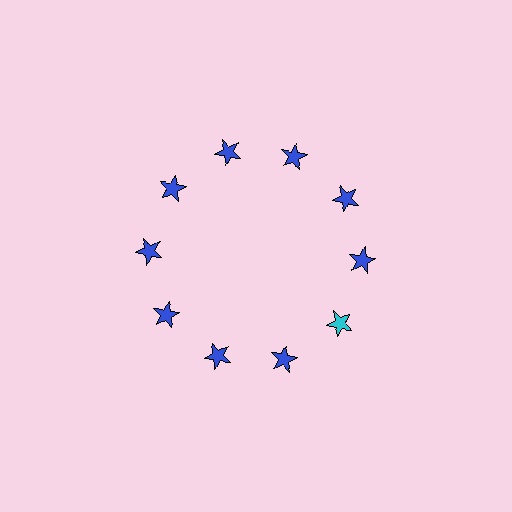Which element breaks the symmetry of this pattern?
The cyan star at roughly the 4 o'clock position breaks the symmetry. All other shapes are blue stars.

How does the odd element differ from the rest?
It has a different color: cyan instead of blue.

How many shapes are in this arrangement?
There are 10 shapes arranged in a ring pattern.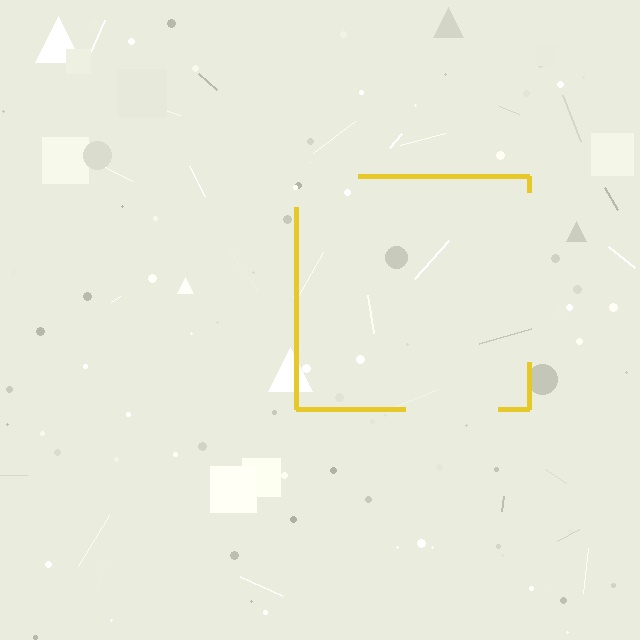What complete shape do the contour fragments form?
The contour fragments form a square.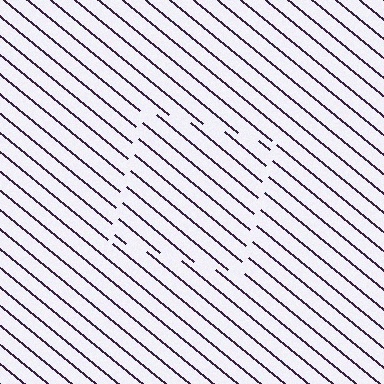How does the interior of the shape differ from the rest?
The interior of the shape contains the same grating, shifted by half a period — the contour is defined by the phase discontinuity where line-ends from the inner and outer gratings abut.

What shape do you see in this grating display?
An illusory square. The interior of the shape contains the same grating, shifted by half a period — the contour is defined by the phase discontinuity where line-ends from the inner and outer gratings abut.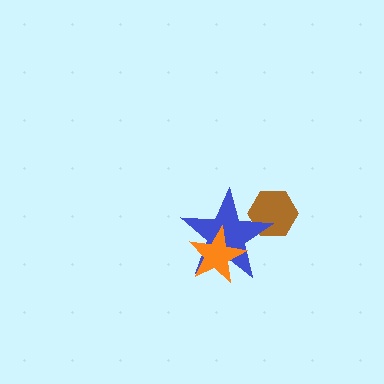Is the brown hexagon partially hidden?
Yes, it is partially covered by another shape.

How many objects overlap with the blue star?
2 objects overlap with the blue star.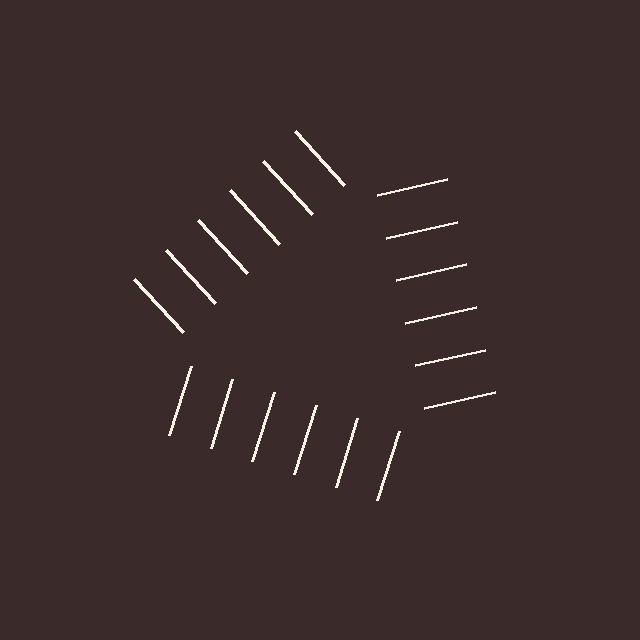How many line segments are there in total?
18 — 6 along each of the 3 edges.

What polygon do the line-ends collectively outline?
An illusory triangle — the line segments terminate on its edges but no continuous stroke is drawn.